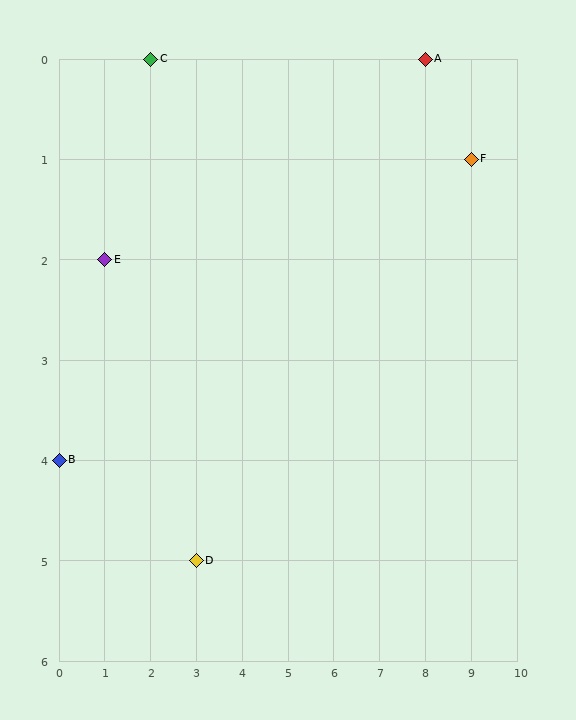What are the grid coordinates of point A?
Point A is at grid coordinates (8, 0).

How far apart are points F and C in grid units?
Points F and C are 7 columns and 1 row apart (about 7.1 grid units diagonally).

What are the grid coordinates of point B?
Point B is at grid coordinates (0, 4).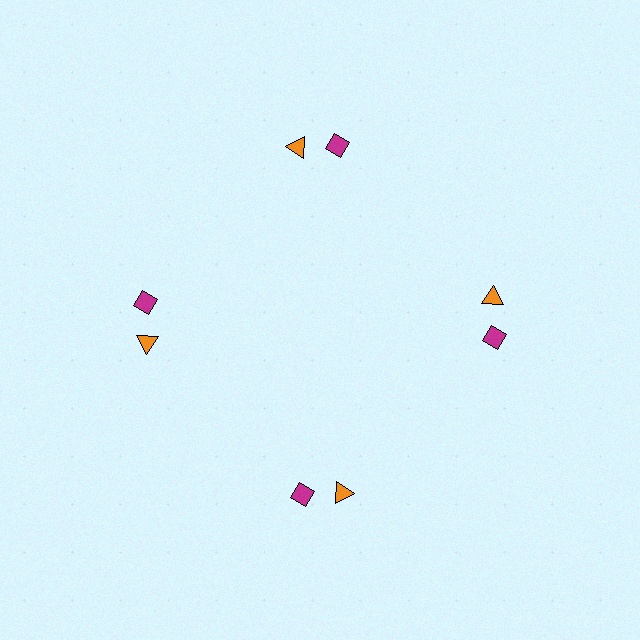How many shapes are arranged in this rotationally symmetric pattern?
There are 8 shapes, arranged in 4 groups of 2.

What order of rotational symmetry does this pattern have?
This pattern has 4-fold rotational symmetry.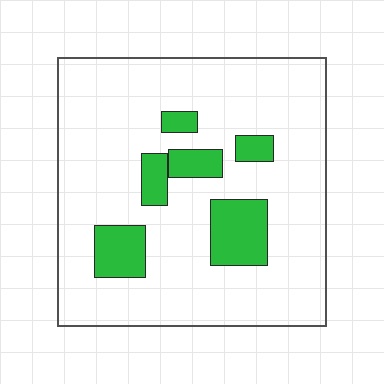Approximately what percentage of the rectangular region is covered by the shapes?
Approximately 15%.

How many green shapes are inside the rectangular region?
6.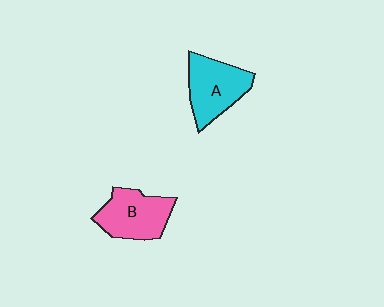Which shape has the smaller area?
Shape B (pink).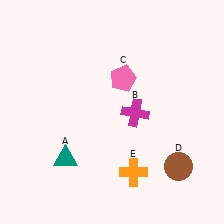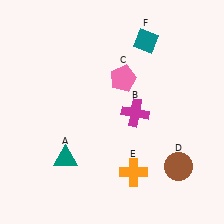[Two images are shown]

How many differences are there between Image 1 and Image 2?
There is 1 difference between the two images.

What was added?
A teal diamond (F) was added in Image 2.